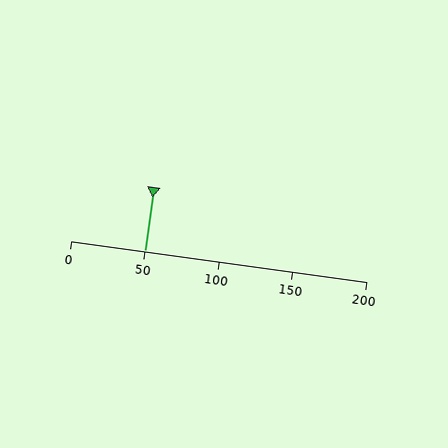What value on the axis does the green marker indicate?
The marker indicates approximately 50.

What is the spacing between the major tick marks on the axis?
The major ticks are spaced 50 apart.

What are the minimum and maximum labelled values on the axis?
The axis runs from 0 to 200.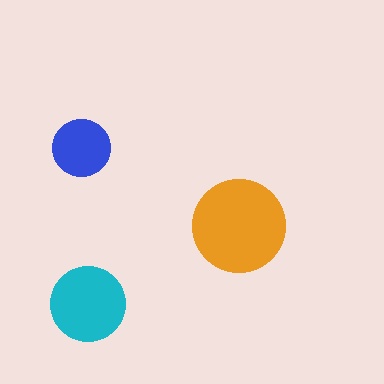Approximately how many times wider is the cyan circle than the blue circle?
About 1.5 times wider.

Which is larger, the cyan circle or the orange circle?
The orange one.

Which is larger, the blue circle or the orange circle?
The orange one.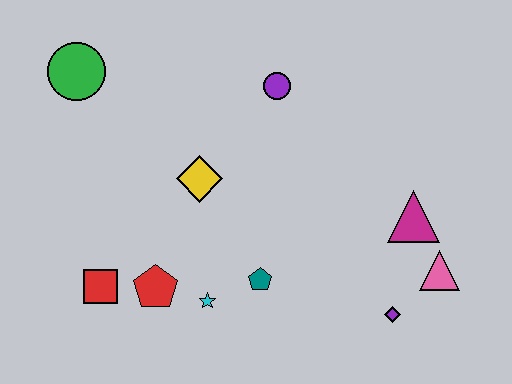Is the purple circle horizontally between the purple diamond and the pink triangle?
No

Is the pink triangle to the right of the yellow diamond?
Yes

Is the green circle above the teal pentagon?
Yes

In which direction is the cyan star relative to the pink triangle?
The cyan star is to the left of the pink triangle.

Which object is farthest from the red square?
The pink triangle is farthest from the red square.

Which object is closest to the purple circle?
The yellow diamond is closest to the purple circle.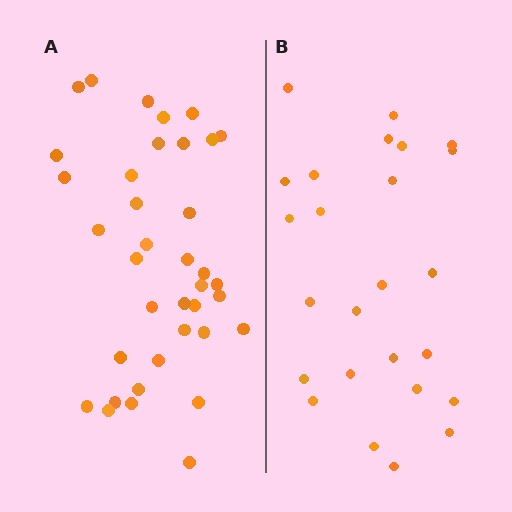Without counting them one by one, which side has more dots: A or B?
Region A (the left region) has more dots.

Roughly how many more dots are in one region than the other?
Region A has roughly 12 or so more dots than region B.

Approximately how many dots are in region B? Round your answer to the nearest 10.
About 20 dots. (The exact count is 25, which rounds to 20.)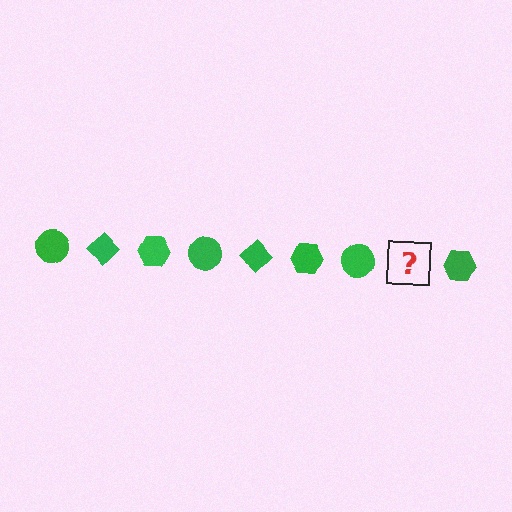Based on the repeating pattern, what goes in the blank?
The blank should be a green diamond.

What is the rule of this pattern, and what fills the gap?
The rule is that the pattern cycles through circle, diamond, hexagon shapes in green. The gap should be filled with a green diamond.